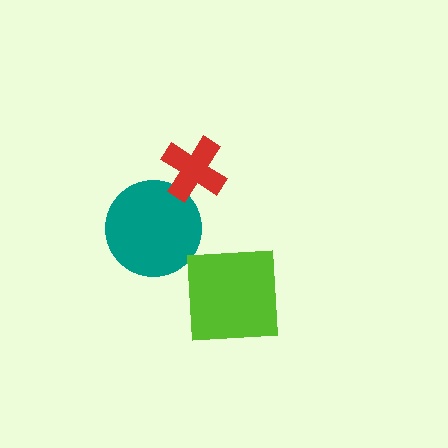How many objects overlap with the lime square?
0 objects overlap with the lime square.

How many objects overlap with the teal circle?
1 object overlaps with the teal circle.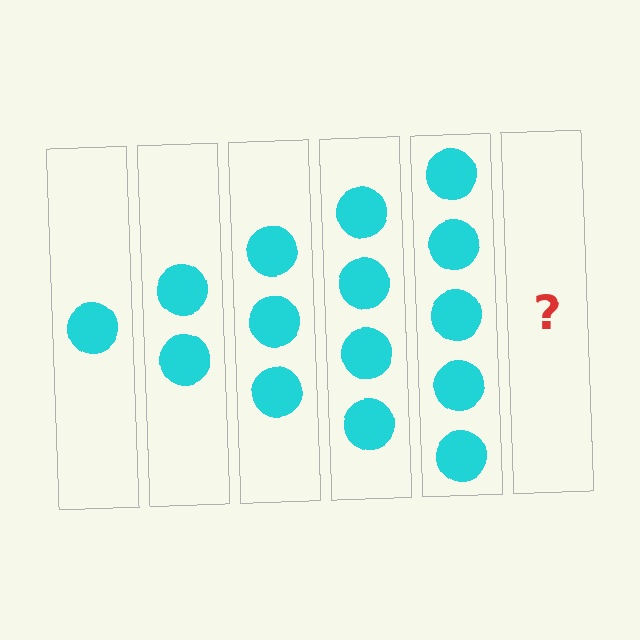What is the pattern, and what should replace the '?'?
The pattern is that each step adds one more circle. The '?' should be 6 circles.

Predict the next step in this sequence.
The next step is 6 circles.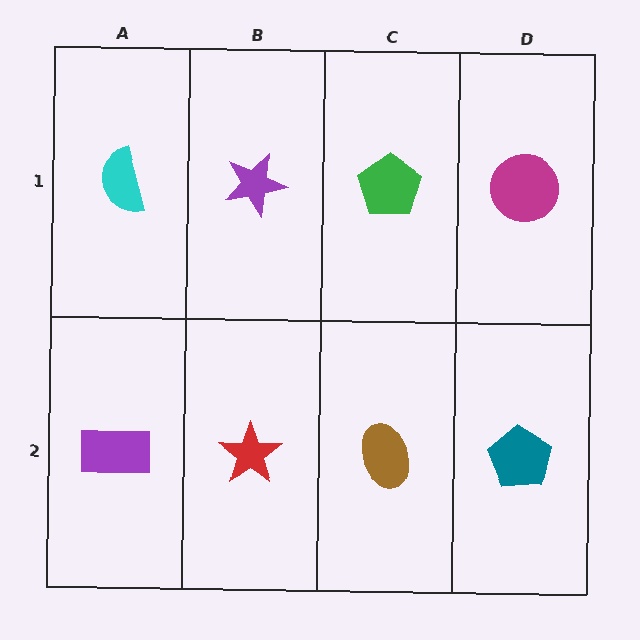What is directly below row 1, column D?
A teal pentagon.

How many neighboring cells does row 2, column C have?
3.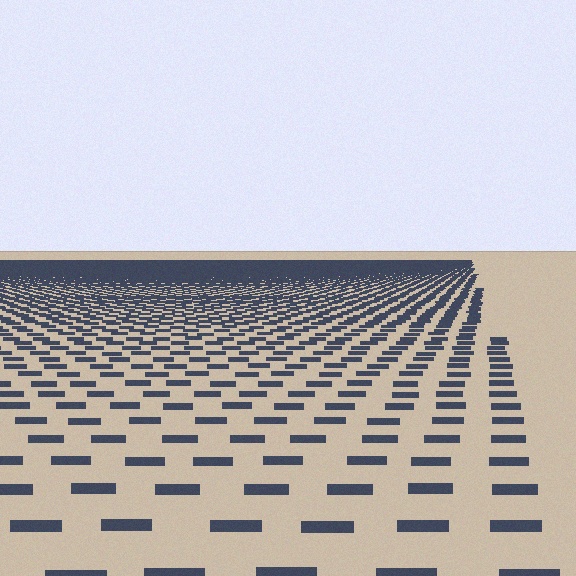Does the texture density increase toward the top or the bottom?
Density increases toward the top.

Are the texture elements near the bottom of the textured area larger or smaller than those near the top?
Larger. Near the bottom, elements are closer to the viewer and appear at a bigger on-screen size.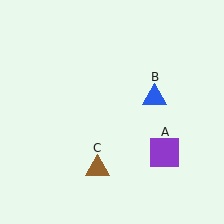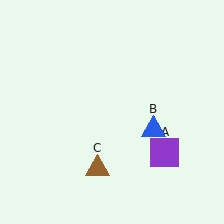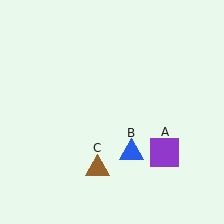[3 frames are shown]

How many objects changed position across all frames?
1 object changed position: blue triangle (object B).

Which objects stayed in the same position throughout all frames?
Purple square (object A) and brown triangle (object C) remained stationary.